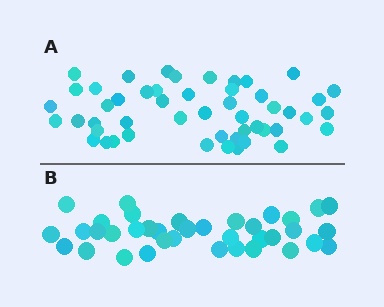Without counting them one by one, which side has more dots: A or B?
Region A (the top region) has more dots.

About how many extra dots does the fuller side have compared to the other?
Region A has approximately 15 more dots than region B.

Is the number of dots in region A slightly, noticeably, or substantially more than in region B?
Region A has noticeably more, but not dramatically so. The ratio is roughly 1.4 to 1.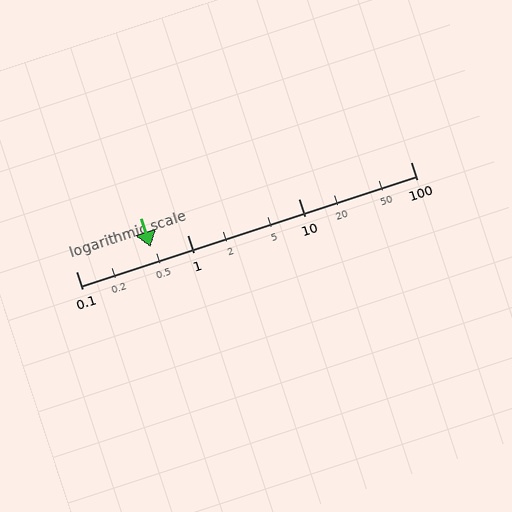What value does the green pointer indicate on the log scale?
The pointer indicates approximately 0.47.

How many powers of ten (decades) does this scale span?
The scale spans 3 decades, from 0.1 to 100.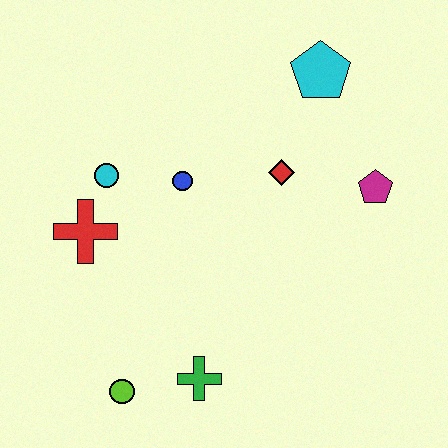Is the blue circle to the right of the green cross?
No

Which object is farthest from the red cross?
The magenta pentagon is farthest from the red cross.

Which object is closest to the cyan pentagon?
The red diamond is closest to the cyan pentagon.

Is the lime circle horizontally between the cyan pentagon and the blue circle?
No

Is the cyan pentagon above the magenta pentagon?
Yes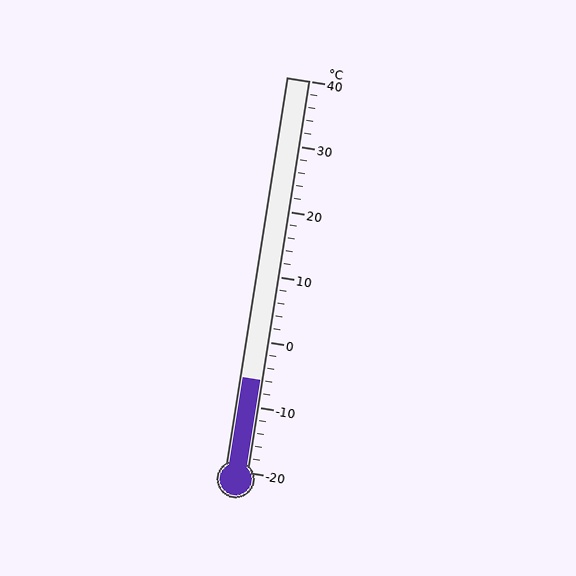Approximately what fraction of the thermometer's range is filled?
The thermometer is filled to approximately 25% of its range.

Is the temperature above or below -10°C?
The temperature is above -10°C.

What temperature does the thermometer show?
The thermometer shows approximately -6°C.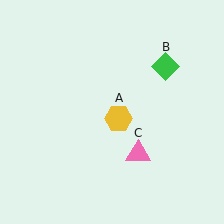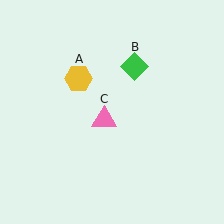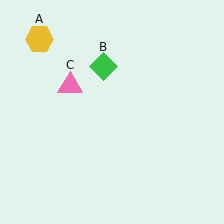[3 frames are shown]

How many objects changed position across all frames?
3 objects changed position: yellow hexagon (object A), green diamond (object B), pink triangle (object C).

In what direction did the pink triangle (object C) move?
The pink triangle (object C) moved up and to the left.